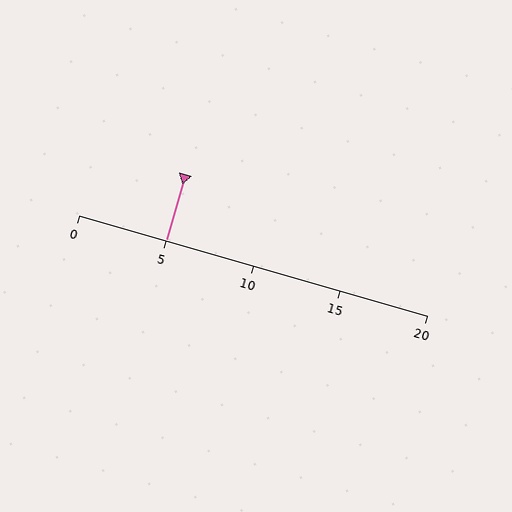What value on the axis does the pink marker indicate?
The marker indicates approximately 5.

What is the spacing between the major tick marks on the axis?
The major ticks are spaced 5 apart.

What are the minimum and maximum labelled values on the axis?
The axis runs from 0 to 20.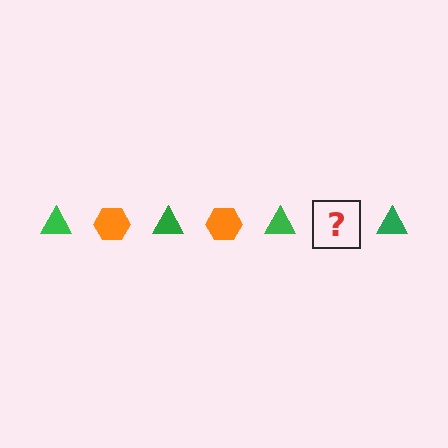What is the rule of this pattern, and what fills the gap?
The rule is that the pattern alternates between green triangle and orange hexagon. The gap should be filled with an orange hexagon.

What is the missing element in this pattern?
The missing element is an orange hexagon.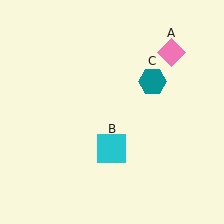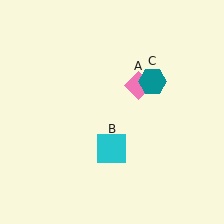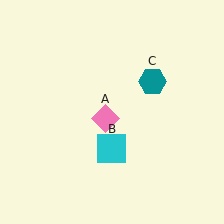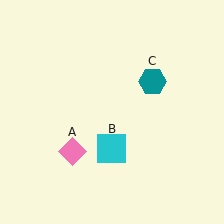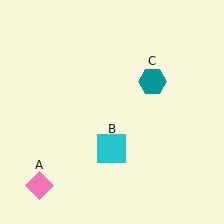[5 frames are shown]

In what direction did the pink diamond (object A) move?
The pink diamond (object A) moved down and to the left.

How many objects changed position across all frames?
1 object changed position: pink diamond (object A).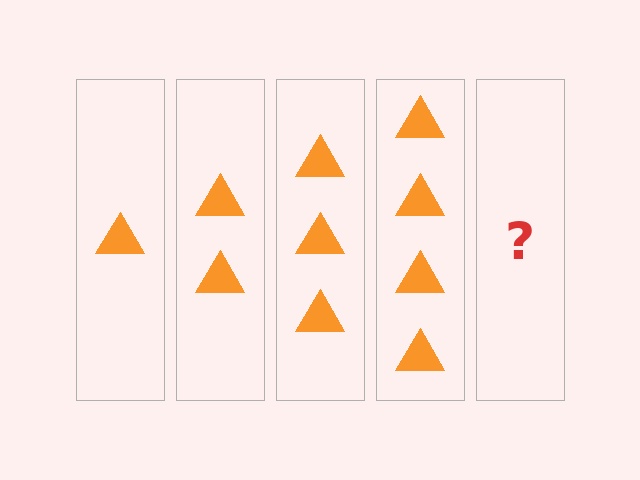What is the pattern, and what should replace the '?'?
The pattern is that each step adds one more triangle. The '?' should be 5 triangles.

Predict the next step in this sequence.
The next step is 5 triangles.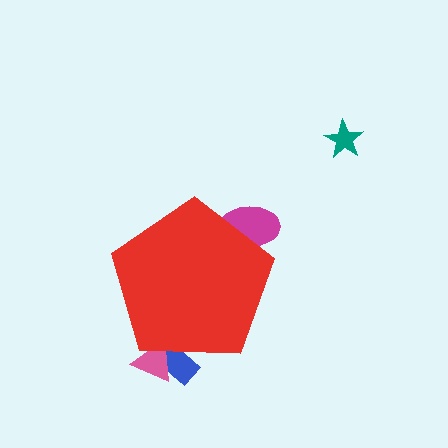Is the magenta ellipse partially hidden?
Yes, the magenta ellipse is partially hidden behind the red pentagon.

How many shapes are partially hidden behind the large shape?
3 shapes are partially hidden.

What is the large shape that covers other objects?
A red pentagon.